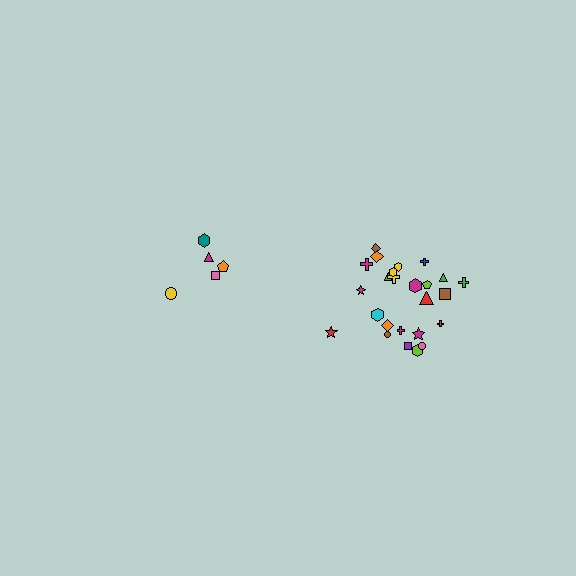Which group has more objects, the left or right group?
The right group.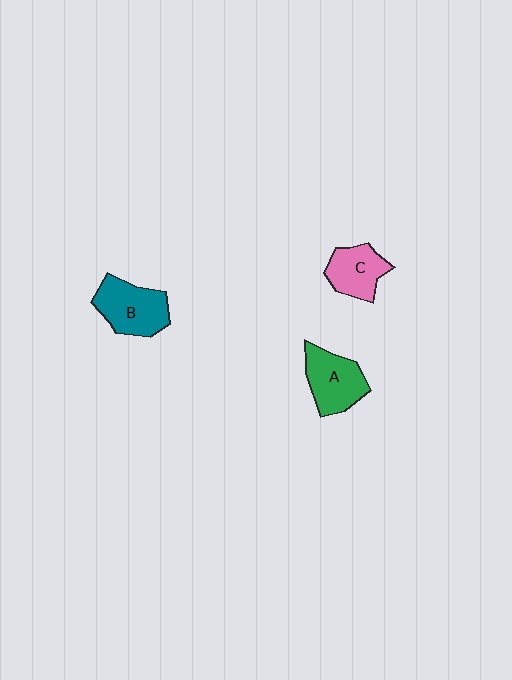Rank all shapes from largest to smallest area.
From largest to smallest: B (teal), A (green), C (pink).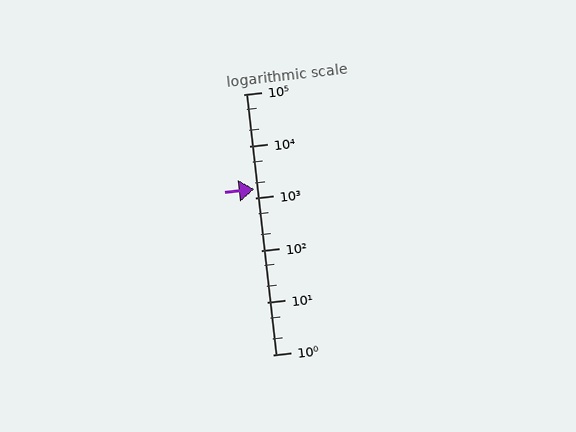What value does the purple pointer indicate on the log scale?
The pointer indicates approximately 1500.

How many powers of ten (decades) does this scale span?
The scale spans 5 decades, from 1 to 100000.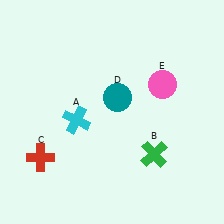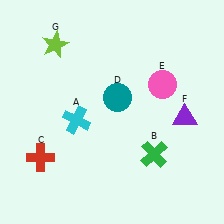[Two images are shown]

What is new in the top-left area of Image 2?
A lime star (G) was added in the top-left area of Image 2.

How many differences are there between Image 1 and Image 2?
There are 2 differences between the two images.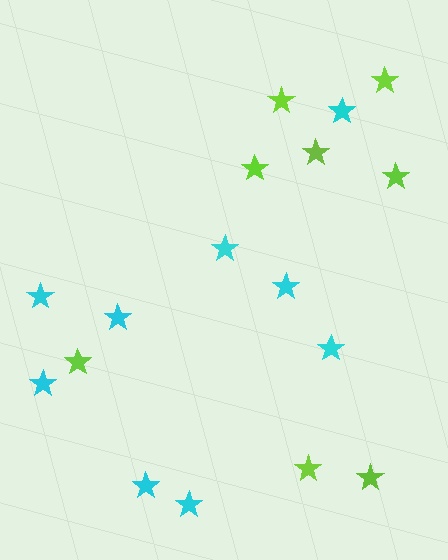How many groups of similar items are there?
There are 2 groups: one group of lime stars (8) and one group of cyan stars (9).